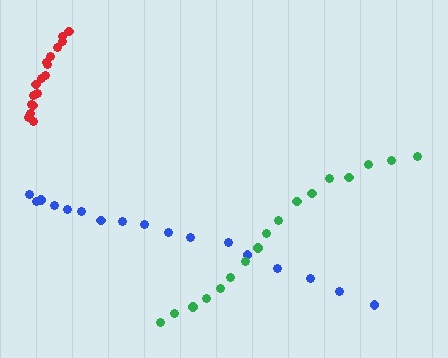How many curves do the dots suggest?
There are 3 distinct paths.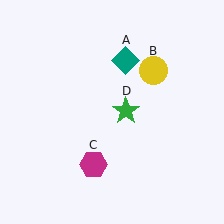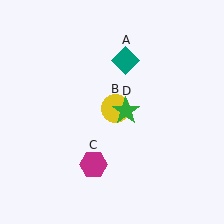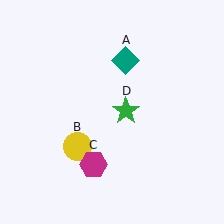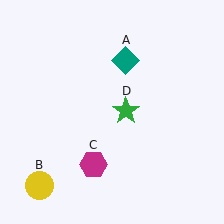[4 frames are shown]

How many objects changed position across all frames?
1 object changed position: yellow circle (object B).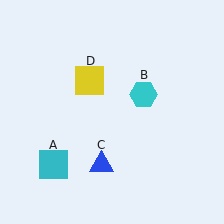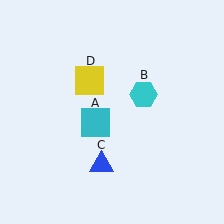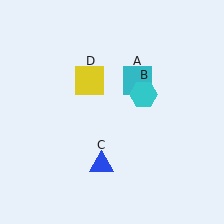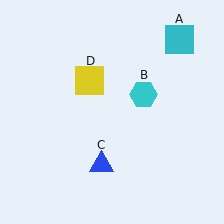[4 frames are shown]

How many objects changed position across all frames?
1 object changed position: cyan square (object A).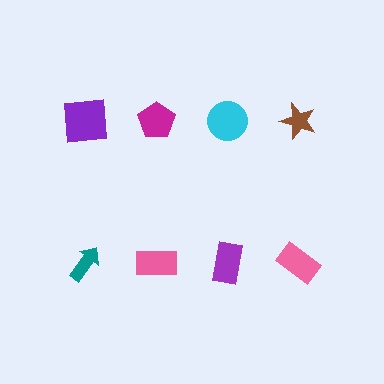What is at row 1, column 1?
A purple square.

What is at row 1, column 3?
A cyan circle.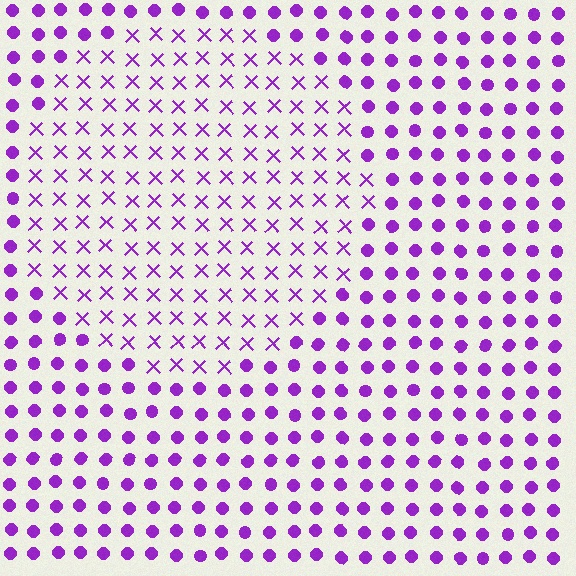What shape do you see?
I see a circle.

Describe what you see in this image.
The image is filled with small purple elements arranged in a uniform grid. A circle-shaped region contains X marks, while the surrounding area contains circles. The boundary is defined purely by the change in element shape.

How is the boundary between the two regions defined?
The boundary is defined by a change in element shape: X marks inside vs. circles outside. All elements share the same color and spacing.